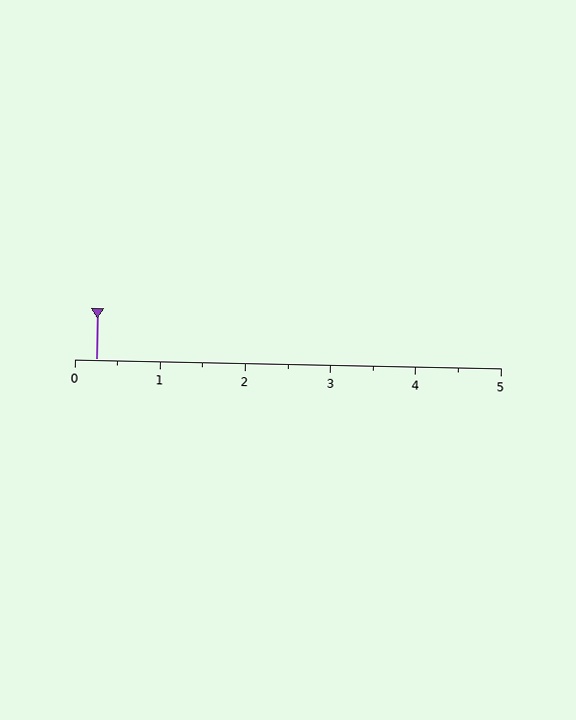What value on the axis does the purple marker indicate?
The marker indicates approximately 0.2.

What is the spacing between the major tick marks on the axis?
The major ticks are spaced 1 apart.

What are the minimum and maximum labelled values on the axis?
The axis runs from 0 to 5.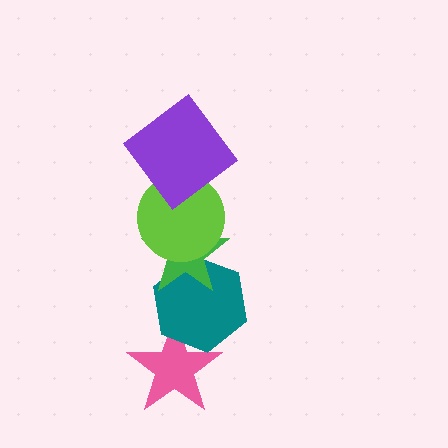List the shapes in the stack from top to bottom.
From top to bottom: the purple diamond, the lime circle, the green star, the teal hexagon, the pink star.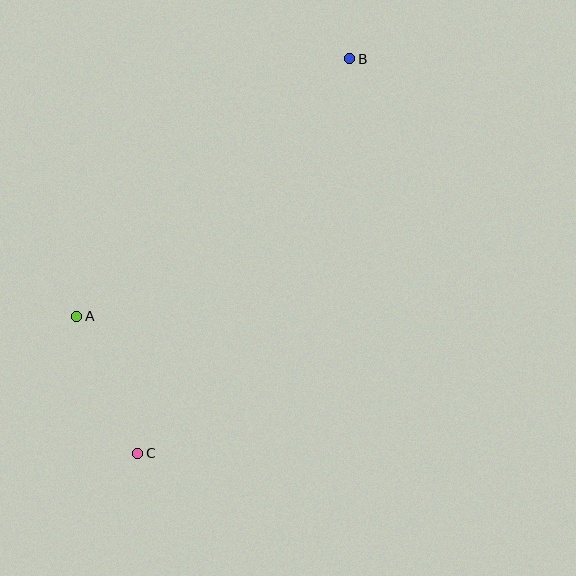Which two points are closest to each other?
Points A and C are closest to each other.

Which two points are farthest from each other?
Points B and C are farthest from each other.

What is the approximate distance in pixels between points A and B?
The distance between A and B is approximately 376 pixels.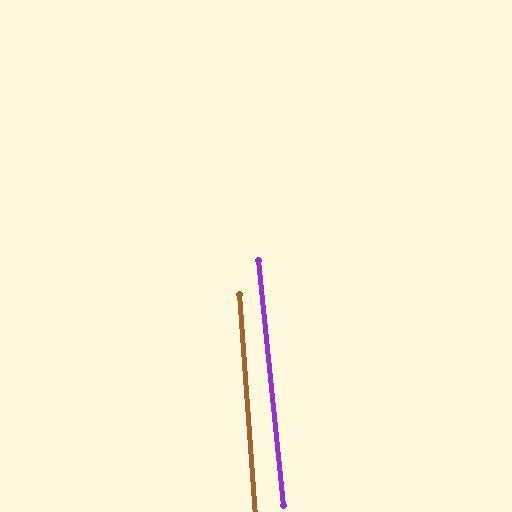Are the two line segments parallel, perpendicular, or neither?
Parallel — their directions differ by only 1.7°.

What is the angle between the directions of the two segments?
Approximately 2 degrees.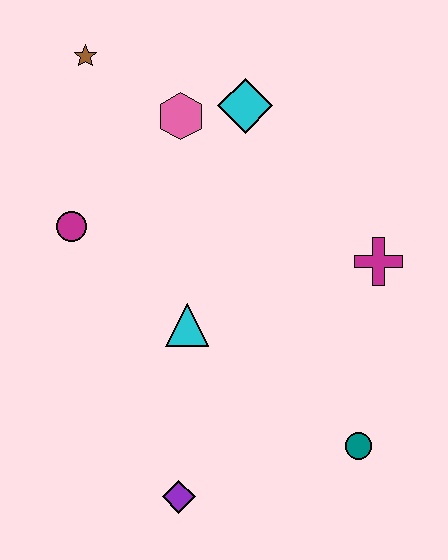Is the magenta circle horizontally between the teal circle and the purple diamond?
No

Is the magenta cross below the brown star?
Yes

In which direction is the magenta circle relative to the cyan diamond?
The magenta circle is to the left of the cyan diamond.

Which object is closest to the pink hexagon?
The cyan diamond is closest to the pink hexagon.